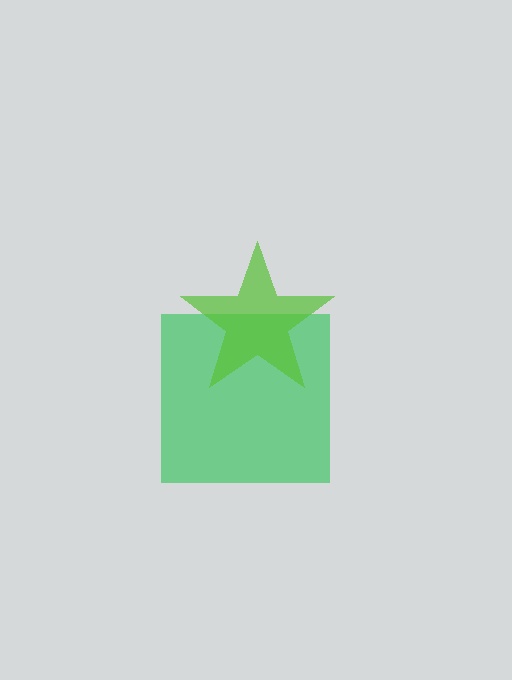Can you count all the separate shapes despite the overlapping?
Yes, there are 2 separate shapes.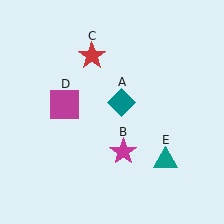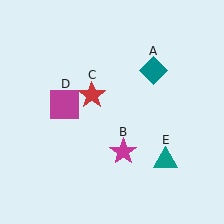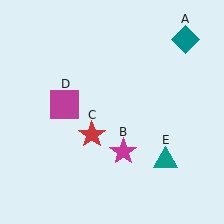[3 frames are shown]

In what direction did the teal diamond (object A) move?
The teal diamond (object A) moved up and to the right.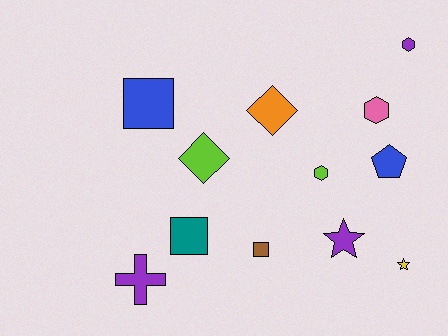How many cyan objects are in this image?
There are no cyan objects.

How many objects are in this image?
There are 12 objects.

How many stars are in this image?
There are 2 stars.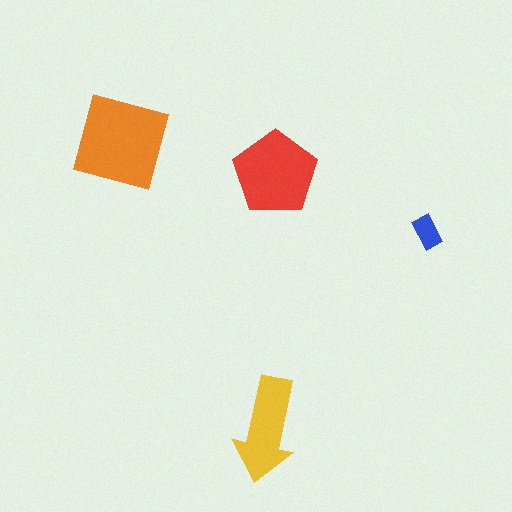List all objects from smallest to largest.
The blue rectangle, the yellow arrow, the red pentagon, the orange square.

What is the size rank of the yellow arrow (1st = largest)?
3rd.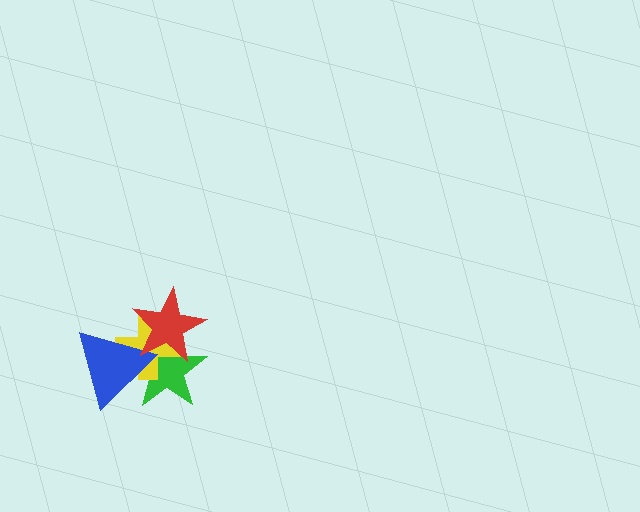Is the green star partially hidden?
Yes, it is partially covered by another shape.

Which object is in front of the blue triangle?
The red star is in front of the blue triangle.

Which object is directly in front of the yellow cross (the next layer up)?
The blue triangle is directly in front of the yellow cross.